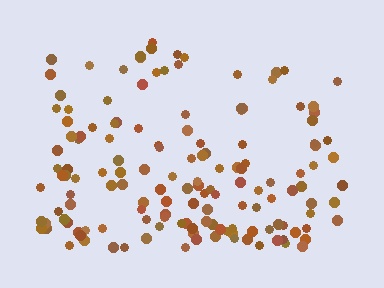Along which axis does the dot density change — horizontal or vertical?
Vertical.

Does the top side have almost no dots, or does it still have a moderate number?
Still a moderate number, just noticeably fewer than the bottom.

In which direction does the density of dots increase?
From top to bottom, with the bottom side densest.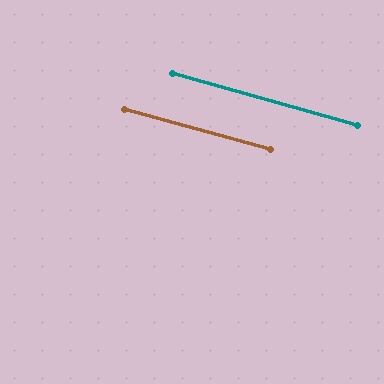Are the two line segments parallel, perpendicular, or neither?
Parallel — their directions differ by only 0.2°.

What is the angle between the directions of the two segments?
Approximately 0 degrees.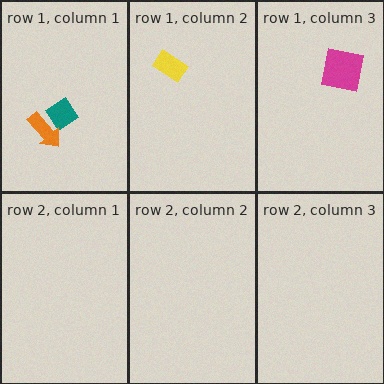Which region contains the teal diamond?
The row 1, column 1 region.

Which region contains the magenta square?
The row 1, column 3 region.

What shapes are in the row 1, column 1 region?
The teal diamond, the orange arrow.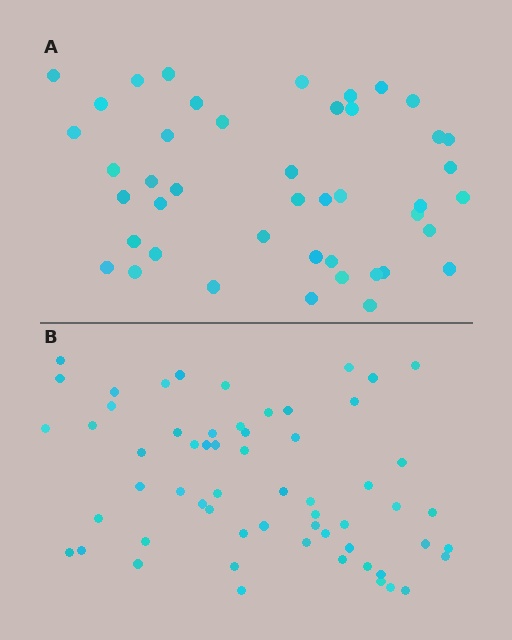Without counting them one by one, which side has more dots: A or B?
Region B (the bottom region) has more dots.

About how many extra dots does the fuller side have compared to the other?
Region B has approximately 15 more dots than region A.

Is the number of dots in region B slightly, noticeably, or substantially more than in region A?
Region B has noticeably more, but not dramatically so. The ratio is roughly 1.4 to 1.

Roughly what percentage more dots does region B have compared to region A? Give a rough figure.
About 35% more.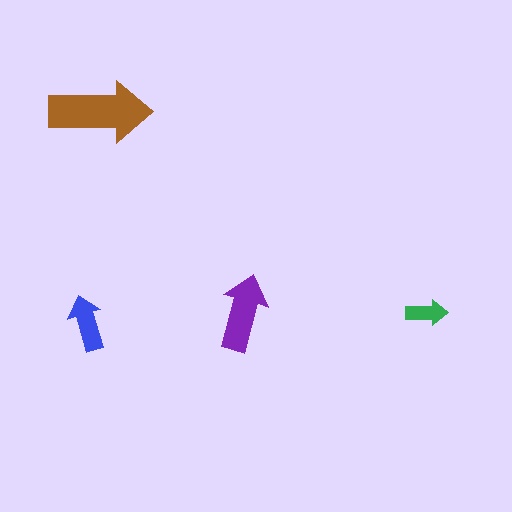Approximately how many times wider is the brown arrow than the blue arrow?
About 2 times wider.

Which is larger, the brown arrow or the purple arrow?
The brown one.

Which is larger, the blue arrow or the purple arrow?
The purple one.